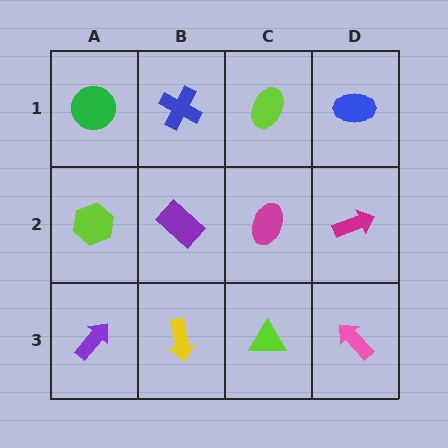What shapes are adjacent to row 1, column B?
A purple rectangle (row 2, column B), a green circle (row 1, column A), a lime ellipse (row 1, column C).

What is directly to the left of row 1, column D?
A lime ellipse.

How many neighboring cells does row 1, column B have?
3.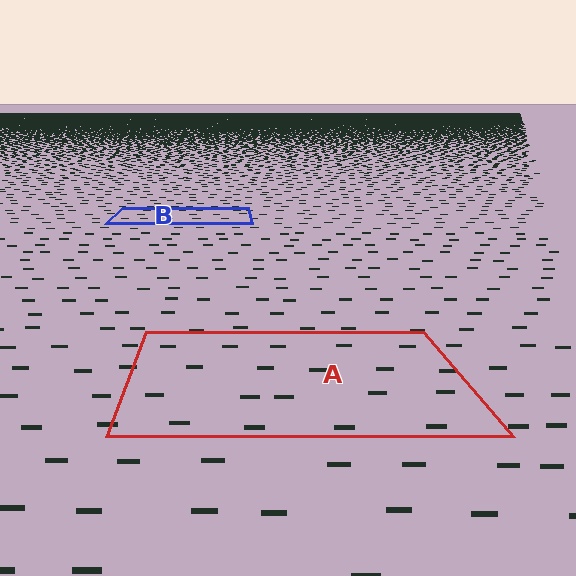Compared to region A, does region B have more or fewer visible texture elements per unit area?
Region B has more texture elements per unit area — they are packed more densely because it is farther away.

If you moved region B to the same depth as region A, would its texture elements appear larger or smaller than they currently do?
They would appear larger. At a closer depth, the same texture elements are projected at a bigger on-screen size.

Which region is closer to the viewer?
Region A is closer. The texture elements there are larger and more spread out.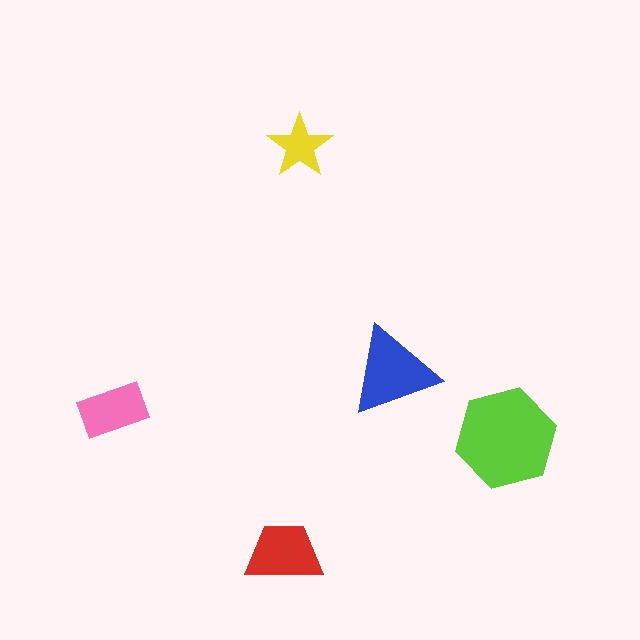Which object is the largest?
The lime hexagon.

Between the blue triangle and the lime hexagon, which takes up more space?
The lime hexagon.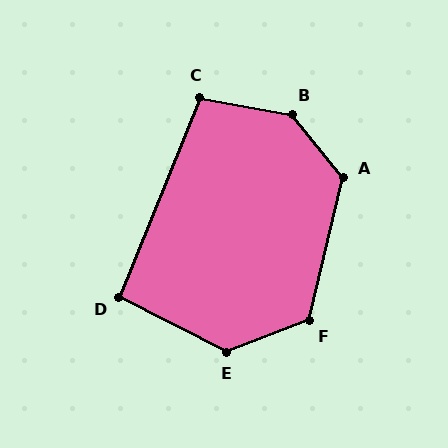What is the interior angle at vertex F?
Approximately 125 degrees (obtuse).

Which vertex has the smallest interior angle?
D, at approximately 95 degrees.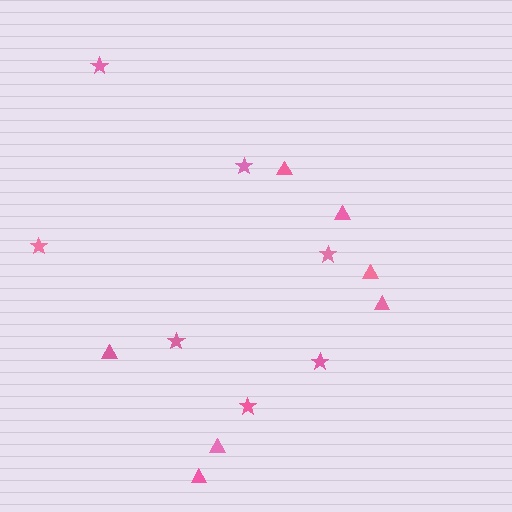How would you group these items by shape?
There are 2 groups: one group of stars (7) and one group of triangles (7).